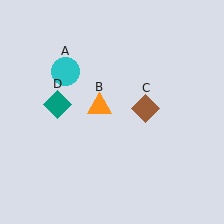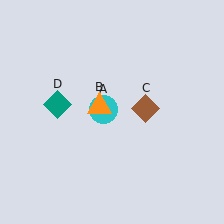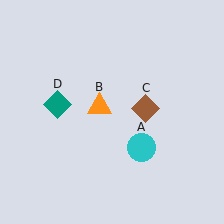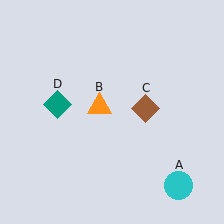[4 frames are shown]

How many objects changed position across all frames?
1 object changed position: cyan circle (object A).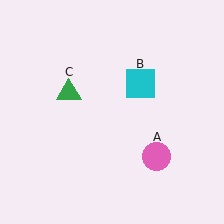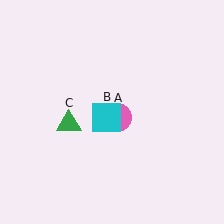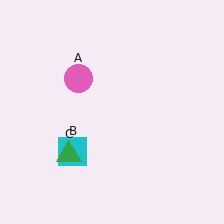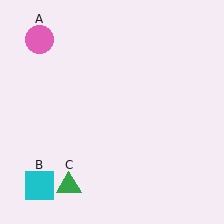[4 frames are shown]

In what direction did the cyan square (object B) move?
The cyan square (object B) moved down and to the left.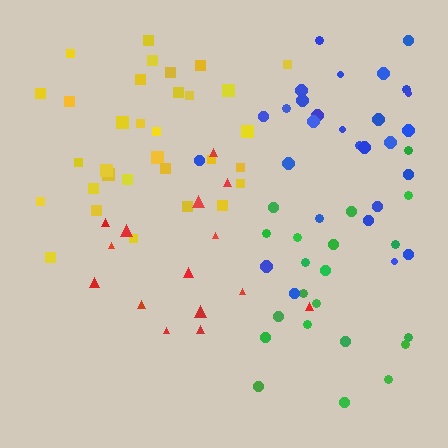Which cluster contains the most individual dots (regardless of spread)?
Yellow (32).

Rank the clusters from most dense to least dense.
yellow, blue, red, green.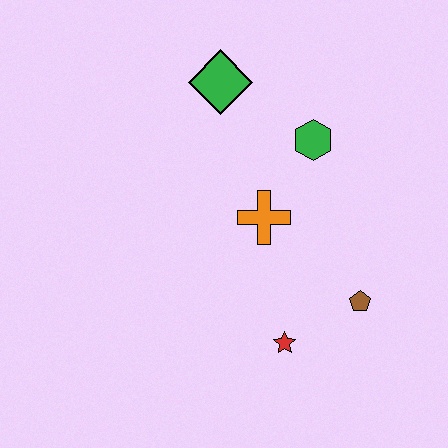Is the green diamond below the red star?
No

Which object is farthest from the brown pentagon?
The green diamond is farthest from the brown pentagon.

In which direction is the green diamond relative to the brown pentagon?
The green diamond is above the brown pentagon.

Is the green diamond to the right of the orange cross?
No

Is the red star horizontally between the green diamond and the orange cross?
No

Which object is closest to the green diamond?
The green hexagon is closest to the green diamond.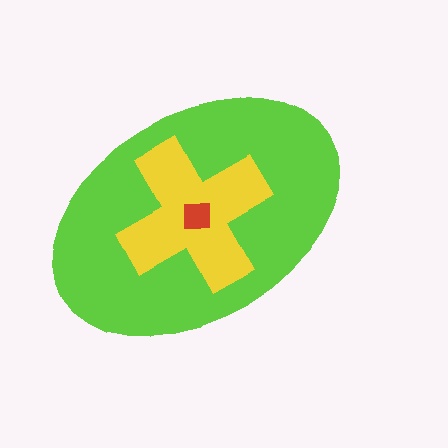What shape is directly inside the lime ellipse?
The yellow cross.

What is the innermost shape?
The red square.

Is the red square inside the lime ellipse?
Yes.